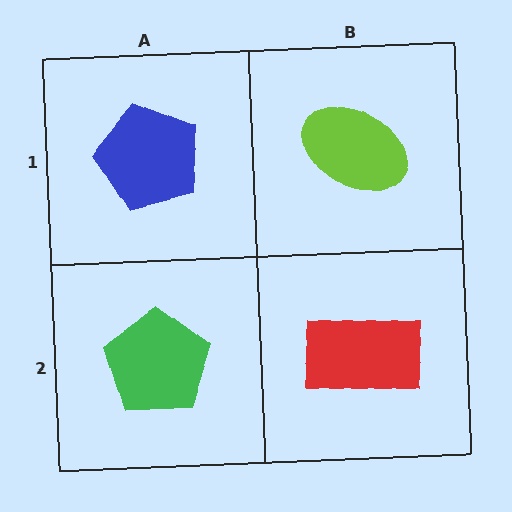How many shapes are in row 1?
2 shapes.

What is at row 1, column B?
A lime ellipse.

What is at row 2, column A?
A green pentagon.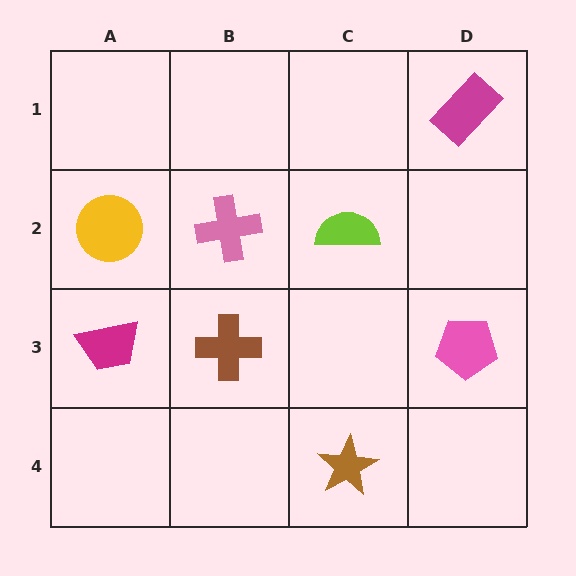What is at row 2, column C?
A lime semicircle.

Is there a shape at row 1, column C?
No, that cell is empty.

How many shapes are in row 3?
3 shapes.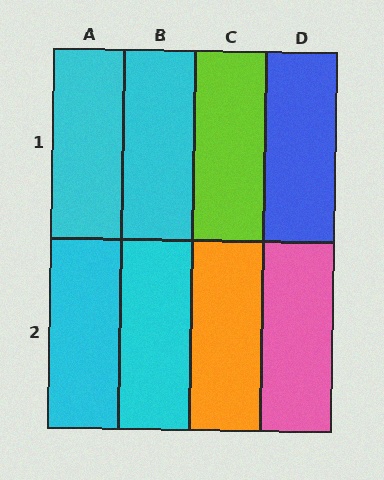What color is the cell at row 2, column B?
Cyan.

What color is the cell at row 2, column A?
Cyan.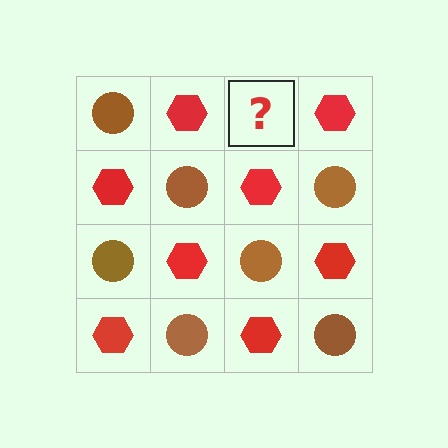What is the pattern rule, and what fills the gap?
The rule is that it alternates brown circle and red hexagon in a checkerboard pattern. The gap should be filled with a brown circle.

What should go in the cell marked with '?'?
The missing cell should contain a brown circle.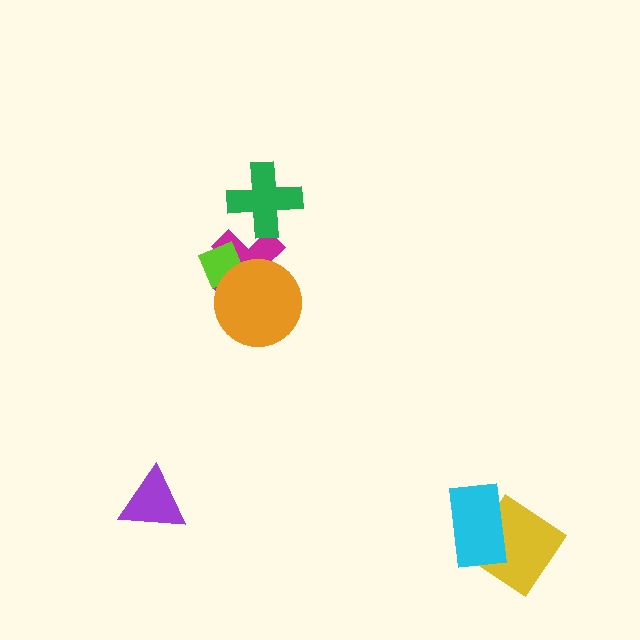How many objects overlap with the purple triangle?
0 objects overlap with the purple triangle.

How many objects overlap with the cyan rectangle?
1 object overlaps with the cyan rectangle.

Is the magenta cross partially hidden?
Yes, it is partially covered by another shape.